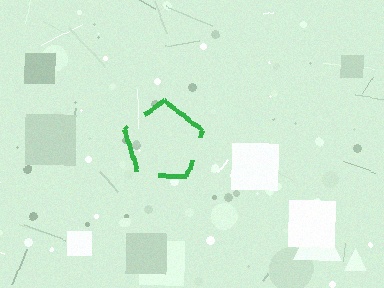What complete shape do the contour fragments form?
The contour fragments form a pentagon.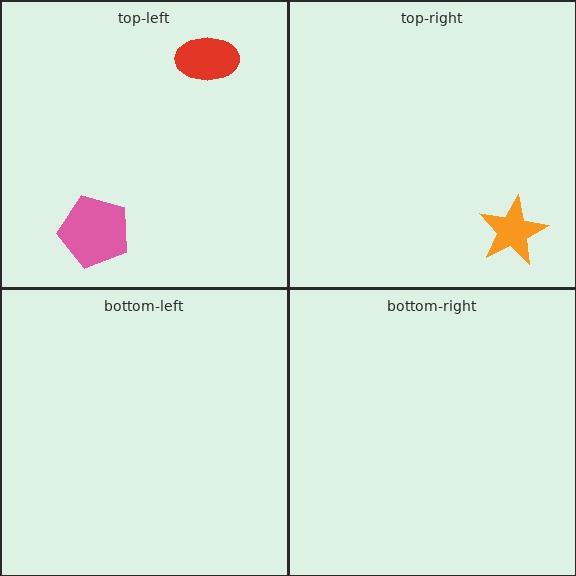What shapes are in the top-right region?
The orange star.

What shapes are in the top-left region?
The red ellipse, the pink pentagon.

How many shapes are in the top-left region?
2.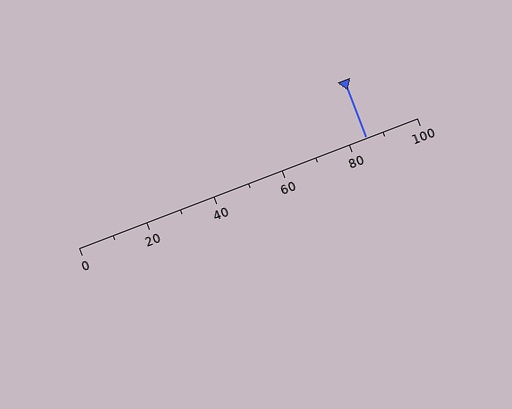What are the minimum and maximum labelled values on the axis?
The axis runs from 0 to 100.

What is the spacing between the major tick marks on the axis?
The major ticks are spaced 20 apart.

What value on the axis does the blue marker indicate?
The marker indicates approximately 85.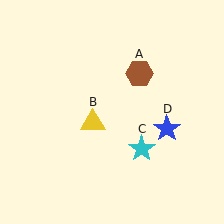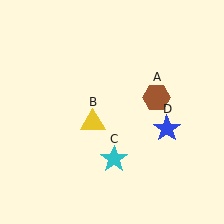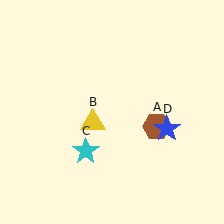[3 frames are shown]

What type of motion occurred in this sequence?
The brown hexagon (object A), cyan star (object C) rotated clockwise around the center of the scene.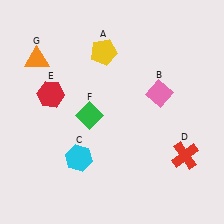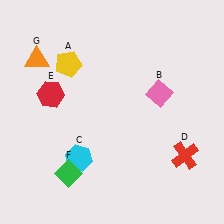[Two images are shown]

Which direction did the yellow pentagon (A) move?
The yellow pentagon (A) moved left.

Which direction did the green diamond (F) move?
The green diamond (F) moved down.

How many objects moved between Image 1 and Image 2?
2 objects moved between the two images.